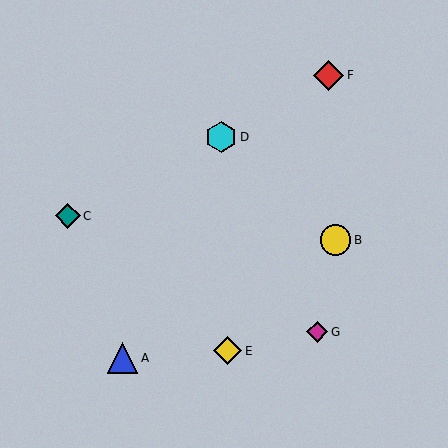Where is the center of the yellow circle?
The center of the yellow circle is at (336, 240).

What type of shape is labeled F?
Shape F is a red diamond.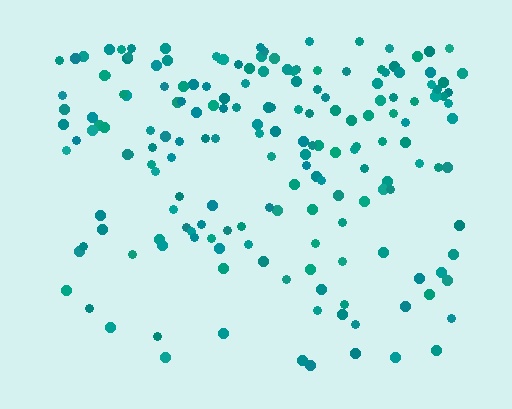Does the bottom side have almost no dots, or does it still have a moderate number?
Still a moderate number, just noticeably fewer than the top.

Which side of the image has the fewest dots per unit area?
The bottom.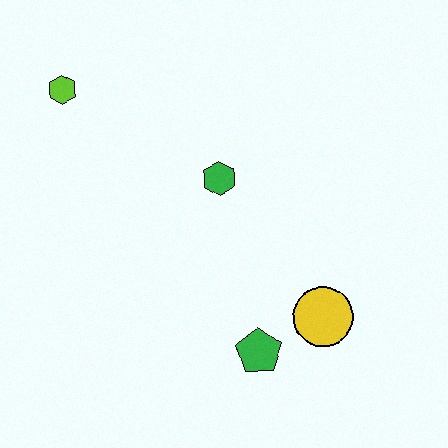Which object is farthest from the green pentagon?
The lime hexagon is farthest from the green pentagon.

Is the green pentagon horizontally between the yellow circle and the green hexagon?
Yes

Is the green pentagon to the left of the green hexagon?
No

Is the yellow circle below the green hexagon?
Yes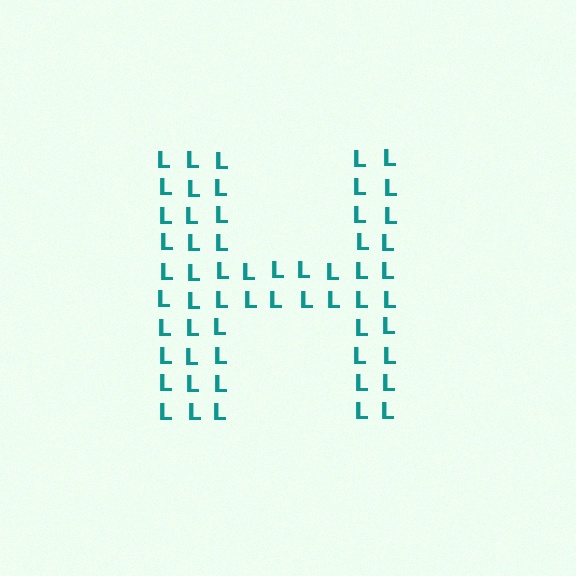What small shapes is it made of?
It is made of small letter L's.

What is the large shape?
The large shape is the letter H.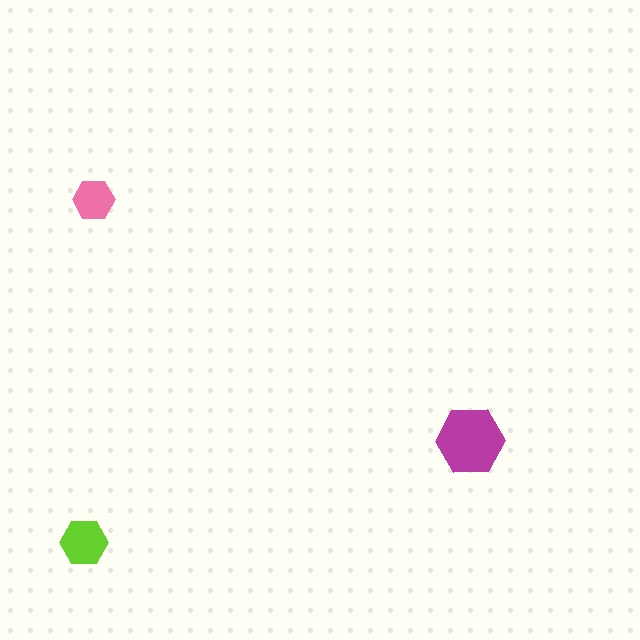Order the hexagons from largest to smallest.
the magenta one, the lime one, the pink one.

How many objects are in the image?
There are 3 objects in the image.